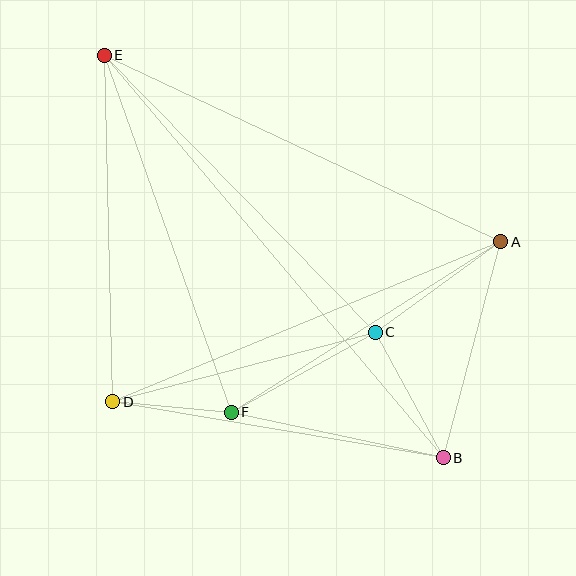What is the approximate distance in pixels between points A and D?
The distance between A and D is approximately 420 pixels.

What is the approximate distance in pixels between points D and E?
The distance between D and E is approximately 347 pixels.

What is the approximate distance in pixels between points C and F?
The distance between C and F is approximately 165 pixels.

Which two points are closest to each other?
Points D and F are closest to each other.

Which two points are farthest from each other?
Points B and E are farthest from each other.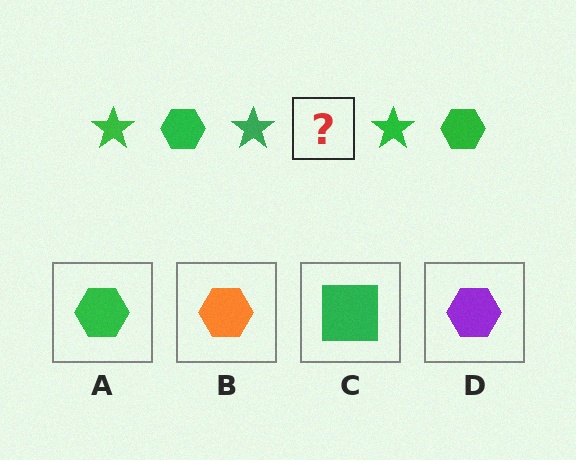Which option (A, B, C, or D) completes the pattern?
A.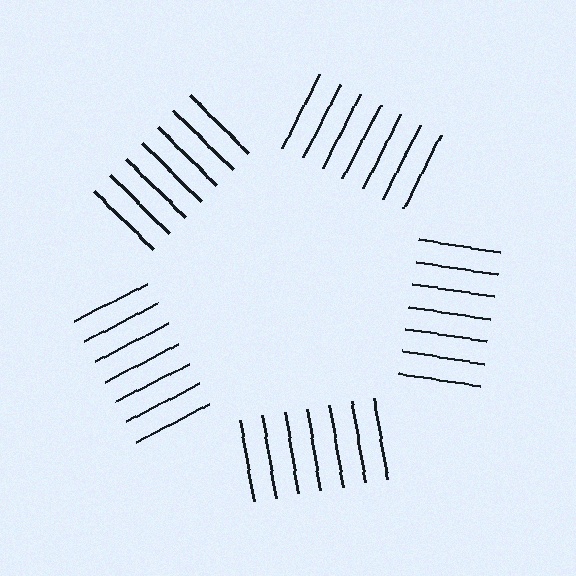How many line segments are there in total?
35 — 7 along each of the 5 edges.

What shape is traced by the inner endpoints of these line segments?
An illusory pentagon — the line segments terminate on its edges but no continuous stroke is drawn.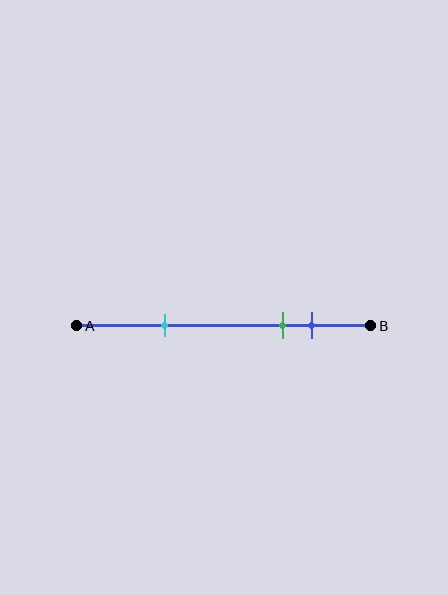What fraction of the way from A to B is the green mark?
The green mark is approximately 70% (0.7) of the way from A to B.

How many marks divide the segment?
There are 3 marks dividing the segment.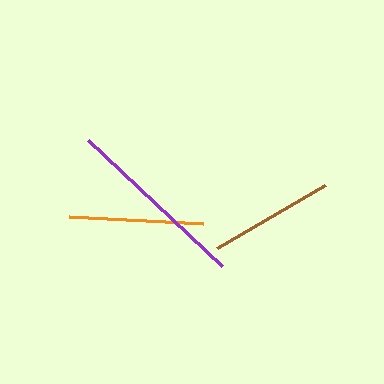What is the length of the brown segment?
The brown segment is approximately 124 pixels long.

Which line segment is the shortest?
The brown line is the shortest at approximately 124 pixels.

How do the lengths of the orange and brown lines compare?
The orange and brown lines are approximately the same length.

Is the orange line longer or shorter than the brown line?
The orange line is longer than the brown line.